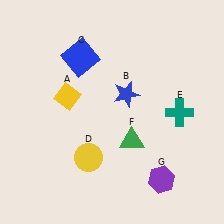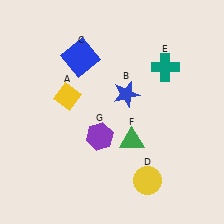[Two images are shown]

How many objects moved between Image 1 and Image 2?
3 objects moved between the two images.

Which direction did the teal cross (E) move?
The teal cross (E) moved up.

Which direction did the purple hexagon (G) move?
The purple hexagon (G) moved left.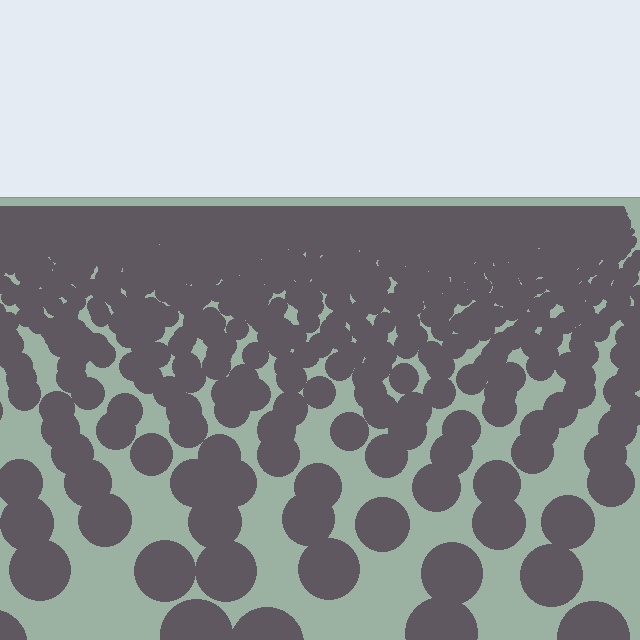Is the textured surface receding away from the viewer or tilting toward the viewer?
The surface is receding away from the viewer. Texture elements get smaller and denser toward the top.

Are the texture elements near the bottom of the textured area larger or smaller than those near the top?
Larger. Near the bottom, elements are closer to the viewer and appear at a bigger on-screen size.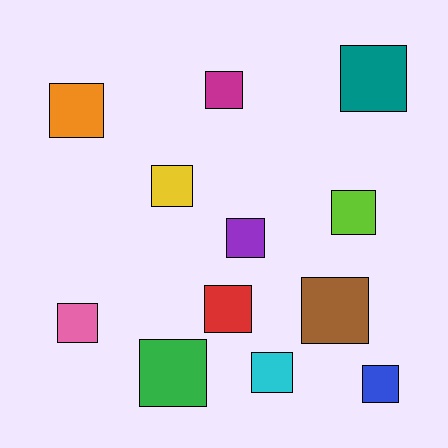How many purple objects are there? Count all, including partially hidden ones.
There is 1 purple object.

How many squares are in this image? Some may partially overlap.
There are 12 squares.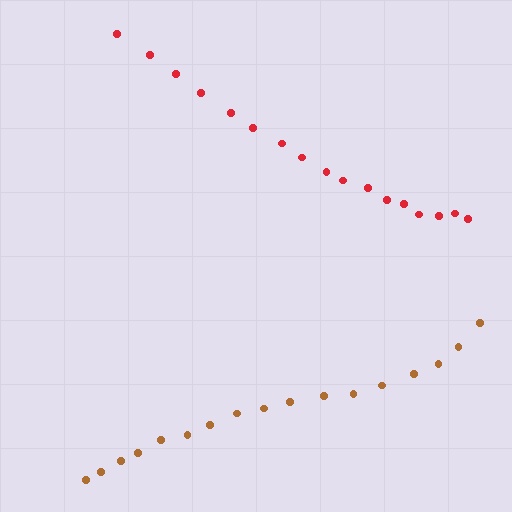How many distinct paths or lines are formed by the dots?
There are 2 distinct paths.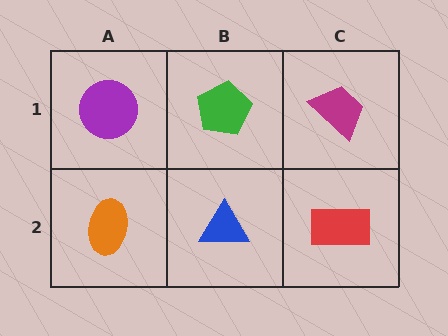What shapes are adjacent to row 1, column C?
A red rectangle (row 2, column C), a green pentagon (row 1, column B).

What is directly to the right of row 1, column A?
A green pentagon.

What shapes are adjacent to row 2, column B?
A green pentagon (row 1, column B), an orange ellipse (row 2, column A), a red rectangle (row 2, column C).